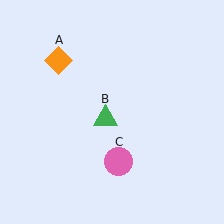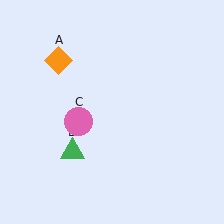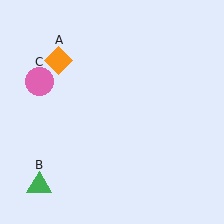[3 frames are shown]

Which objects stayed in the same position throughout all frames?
Orange diamond (object A) remained stationary.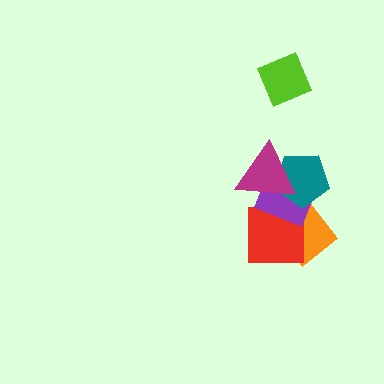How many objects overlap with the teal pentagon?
3 objects overlap with the teal pentagon.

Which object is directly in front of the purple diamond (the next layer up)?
The teal pentagon is directly in front of the purple diamond.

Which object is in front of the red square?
The purple diamond is in front of the red square.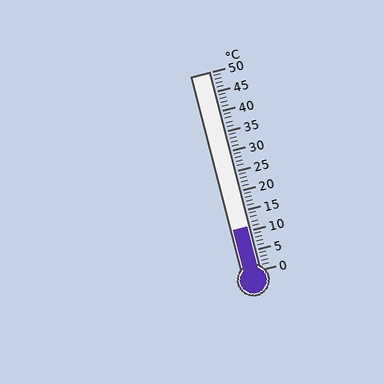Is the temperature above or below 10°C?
The temperature is above 10°C.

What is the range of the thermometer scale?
The thermometer scale ranges from 0°C to 50°C.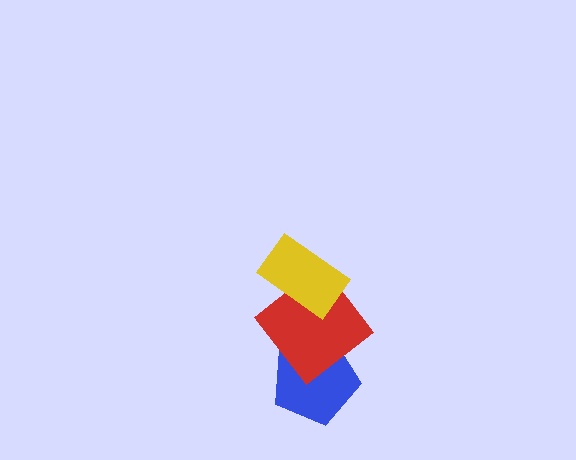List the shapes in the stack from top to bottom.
From top to bottom: the yellow rectangle, the red diamond, the blue pentagon.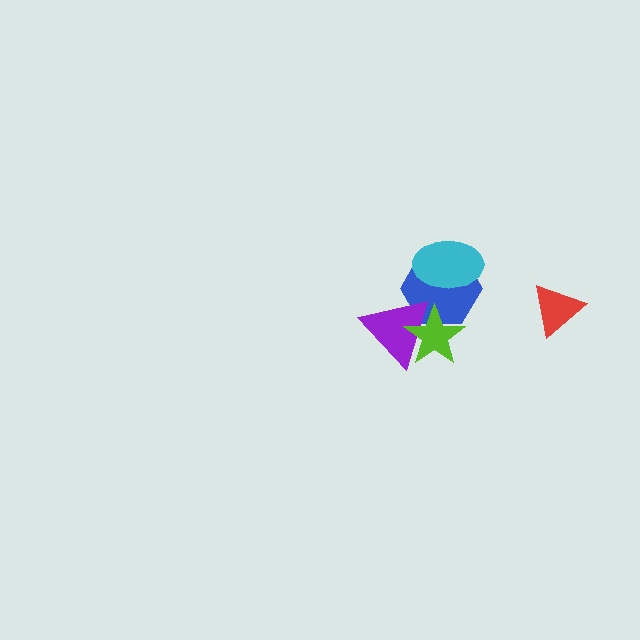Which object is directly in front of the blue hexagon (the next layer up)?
The purple triangle is directly in front of the blue hexagon.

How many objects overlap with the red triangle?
0 objects overlap with the red triangle.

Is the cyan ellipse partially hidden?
No, no other shape covers it.